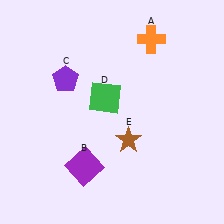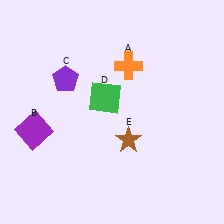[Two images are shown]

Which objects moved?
The objects that moved are: the orange cross (A), the purple square (B).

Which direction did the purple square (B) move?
The purple square (B) moved left.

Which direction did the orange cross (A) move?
The orange cross (A) moved down.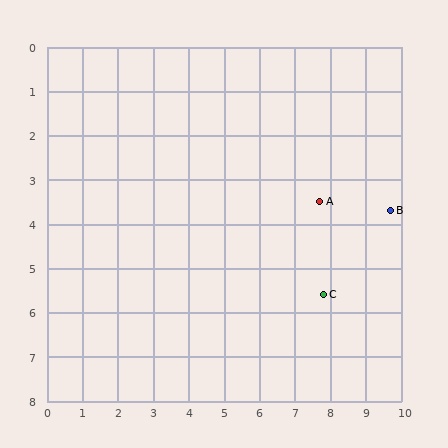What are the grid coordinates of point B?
Point B is at approximately (9.7, 3.7).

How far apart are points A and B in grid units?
Points A and B are about 2.0 grid units apart.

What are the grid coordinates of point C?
Point C is at approximately (7.8, 5.6).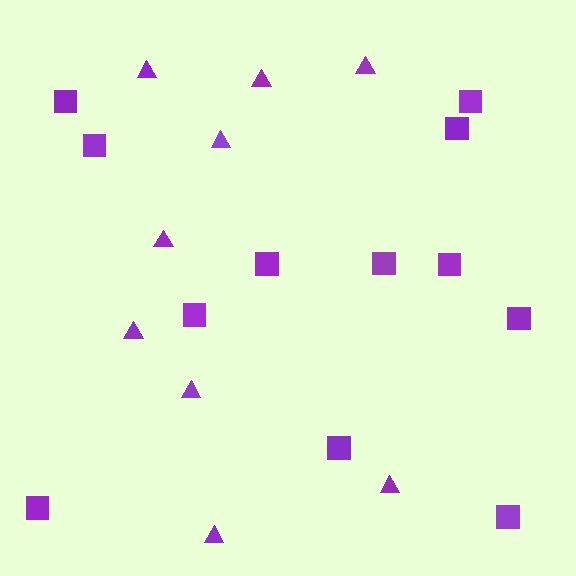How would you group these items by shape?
There are 2 groups: one group of triangles (9) and one group of squares (12).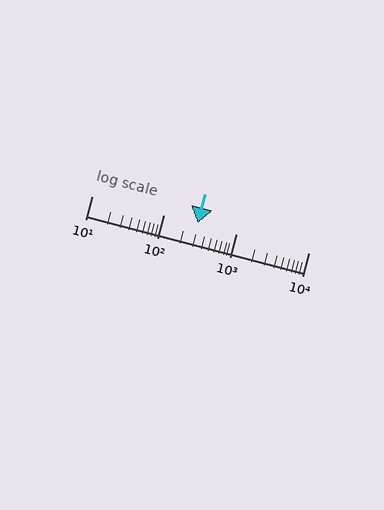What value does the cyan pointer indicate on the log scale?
The pointer indicates approximately 290.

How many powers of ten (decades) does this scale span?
The scale spans 3 decades, from 10 to 10000.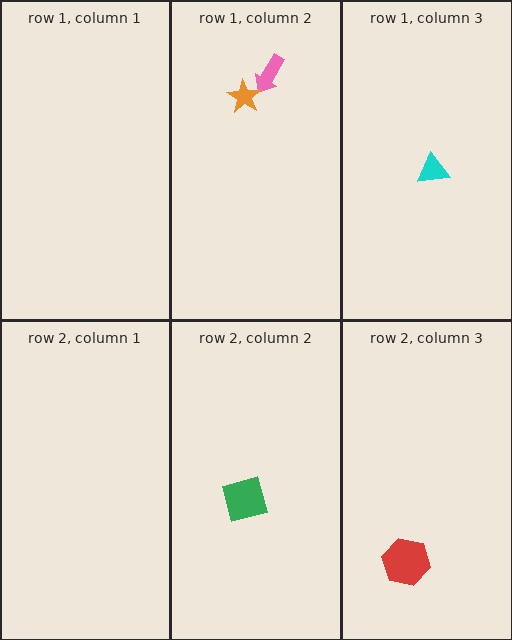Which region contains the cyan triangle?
The row 1, column 3 region.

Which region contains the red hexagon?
The row 2, column 3 region.